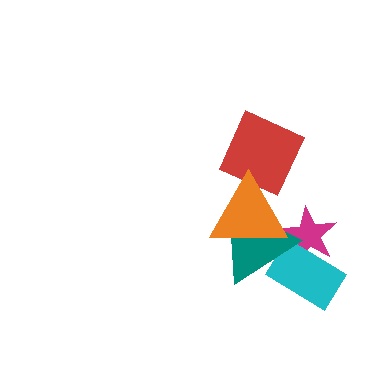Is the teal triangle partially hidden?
Yes, it is partially covered by another shape.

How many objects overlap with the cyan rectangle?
2 objects overlap with the cyan rectangle.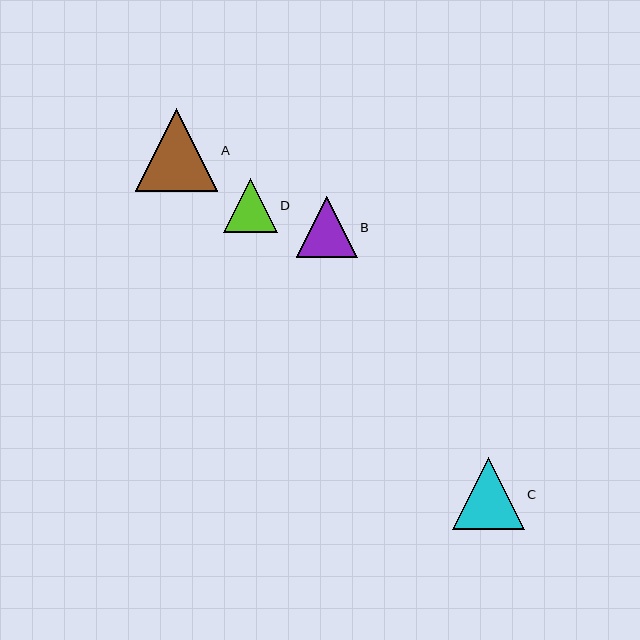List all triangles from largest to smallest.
From largest to smallest: A, C, B, D.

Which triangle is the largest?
Triangle A is the largest with a size of approximately 83 pixels.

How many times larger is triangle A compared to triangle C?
Triangle A is approximately 1.1 times the size of triangle C.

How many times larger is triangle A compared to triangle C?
Triangle A is approximately 1.1 times the size of triangle C.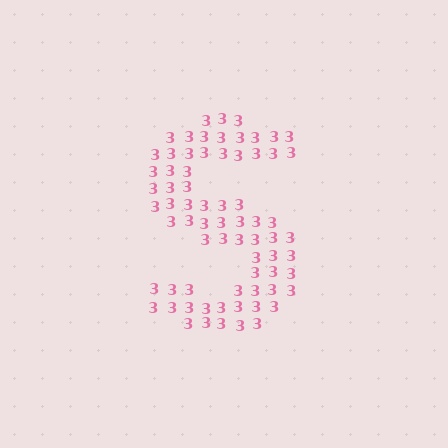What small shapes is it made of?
It is made of small digit 3's.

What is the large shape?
The large shape is the letter S.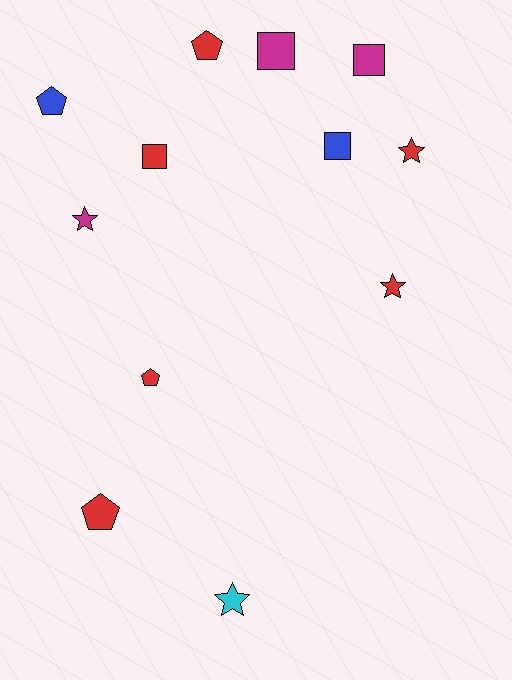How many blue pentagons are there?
There is 1 blue pentagon.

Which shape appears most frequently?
Square, with 4 objects.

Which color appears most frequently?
Red, with 6 objects.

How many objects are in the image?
There are 12 objects.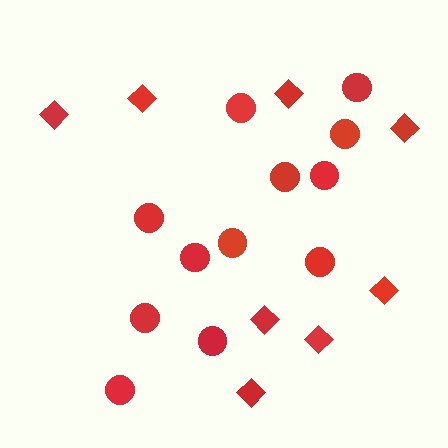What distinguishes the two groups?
There are 2 groups: one group of diamonds (8) and one group of circles (12).